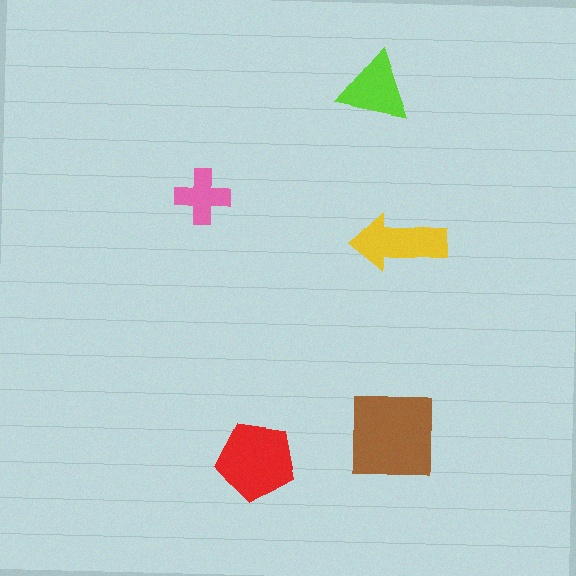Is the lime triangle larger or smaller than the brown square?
Smaller.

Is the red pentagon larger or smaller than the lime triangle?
Larger.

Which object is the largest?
The brown square.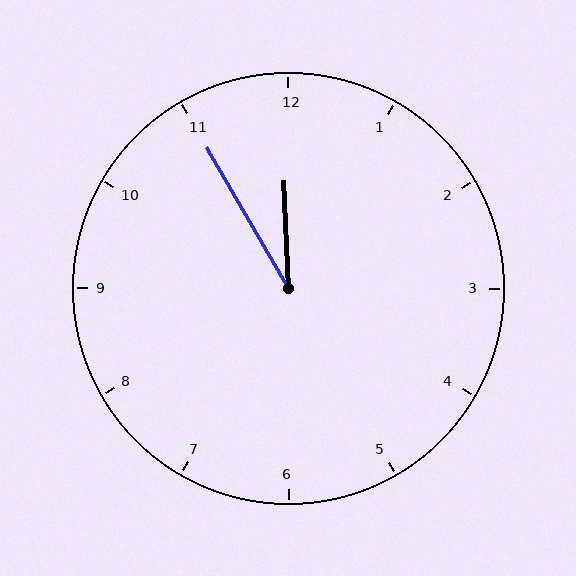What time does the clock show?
11:55.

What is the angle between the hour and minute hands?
Approximately 28 degrees.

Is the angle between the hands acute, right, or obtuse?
It is acute.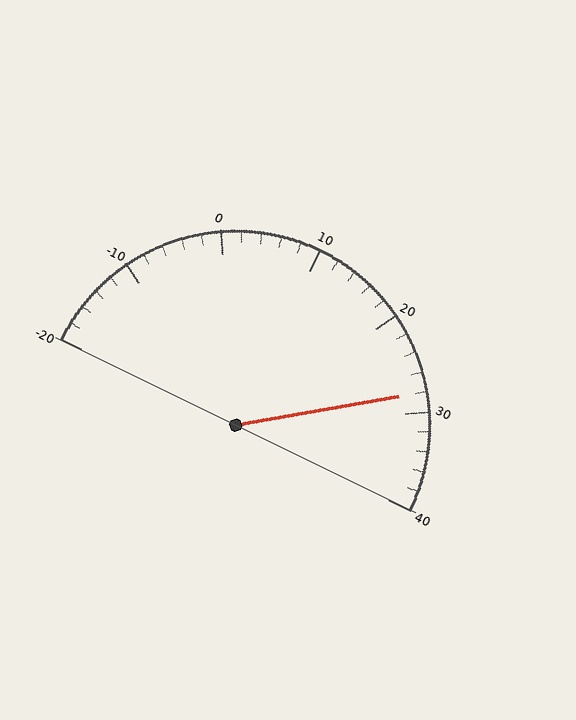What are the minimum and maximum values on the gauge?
The gauge ranges from -20 to 40.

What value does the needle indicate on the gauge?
The needle indicates approximately 28.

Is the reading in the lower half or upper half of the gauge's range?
The reading is in the upper half of the range (-20 to 40).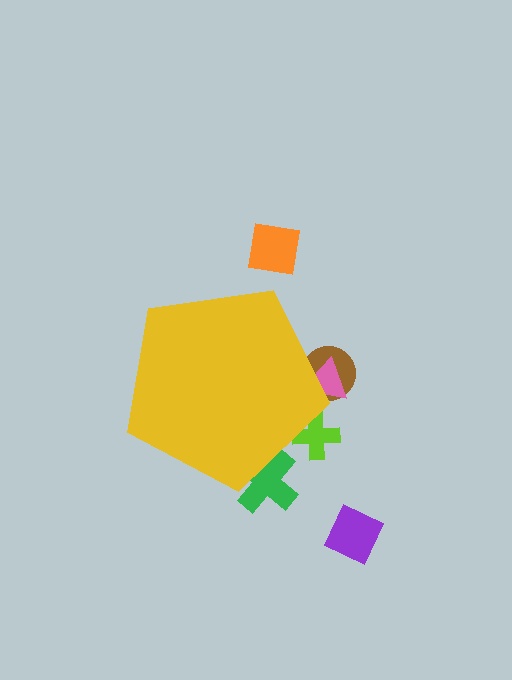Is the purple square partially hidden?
No, the purple square is fully visible.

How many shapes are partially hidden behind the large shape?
4 shapes are partially hidden.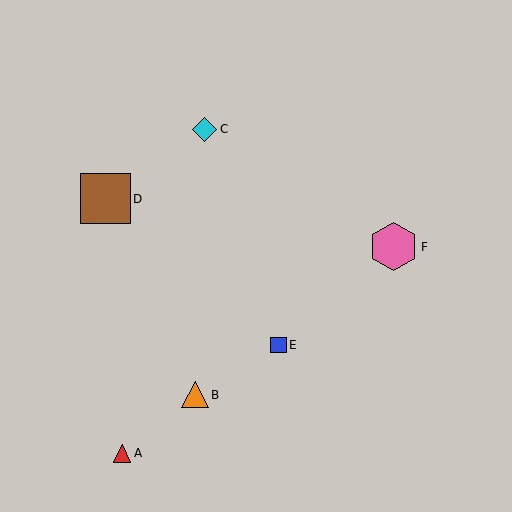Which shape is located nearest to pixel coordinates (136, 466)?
The red triangle (labeled A) at (122, 453) is nearest to that location.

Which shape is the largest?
The brown square (labeled D) is the largest.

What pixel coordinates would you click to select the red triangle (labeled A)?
Click at (122, 453) to select the red triangle A.